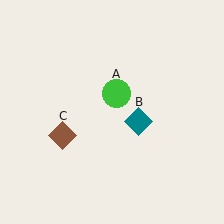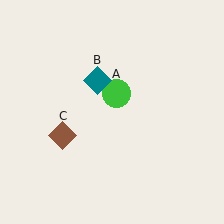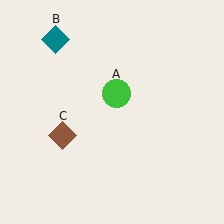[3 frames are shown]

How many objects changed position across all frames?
1 object changed position: teal diamond (object B).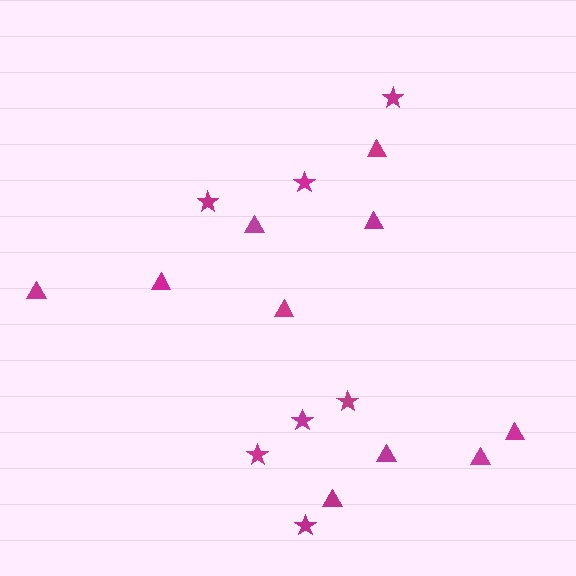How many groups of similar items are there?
There are 2 groups: one group of stars (7) and one group of triangles (10).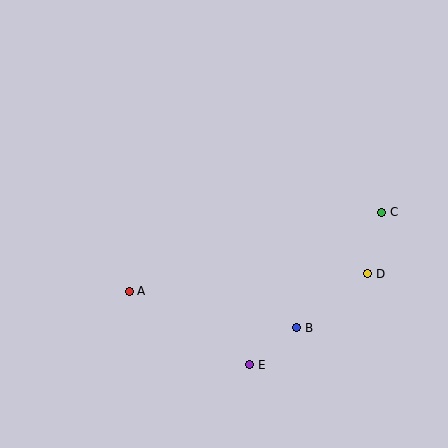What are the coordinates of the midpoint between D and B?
The midpoint between D and B is at (332, 301).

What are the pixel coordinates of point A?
Point A is at (129, 291).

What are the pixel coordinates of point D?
Point D is at (368, 274).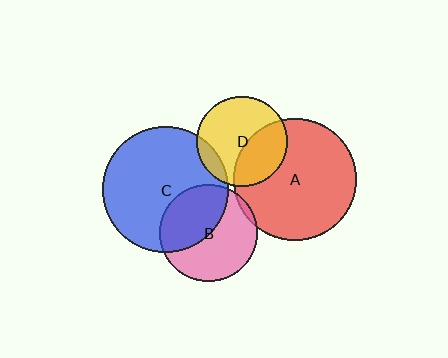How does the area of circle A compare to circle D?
Approximately 1.8 times.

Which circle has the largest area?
Circle C (blue).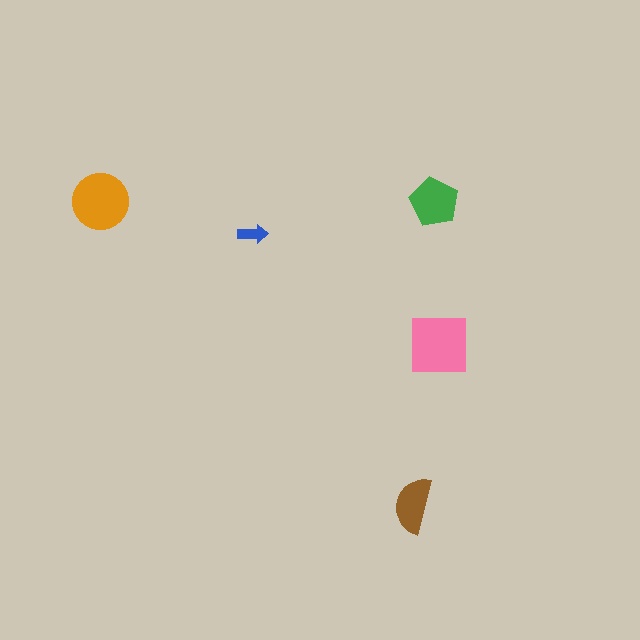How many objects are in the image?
There are 5 objects in the image.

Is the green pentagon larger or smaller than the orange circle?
Smaller.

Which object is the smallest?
The blue arrow.